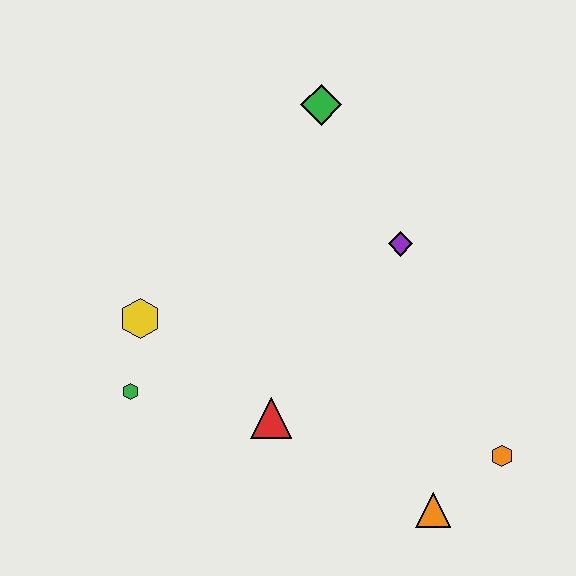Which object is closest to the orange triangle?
The orange hexagon is closest to the orange triangle.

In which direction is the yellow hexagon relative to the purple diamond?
The yellow hexagon is to the left of the purple diamond.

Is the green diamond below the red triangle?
No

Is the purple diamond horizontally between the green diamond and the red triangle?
No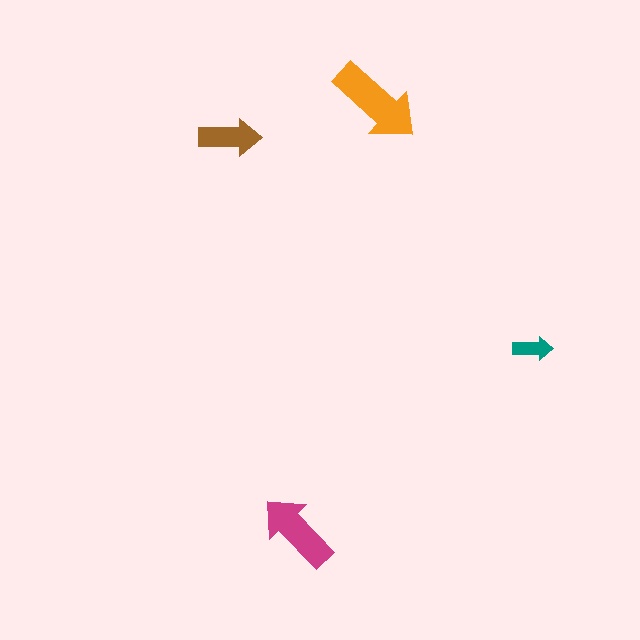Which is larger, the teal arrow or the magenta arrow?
The magenta one.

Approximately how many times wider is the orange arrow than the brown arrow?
About 1.5 times wider.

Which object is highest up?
The orange arrow is topmost.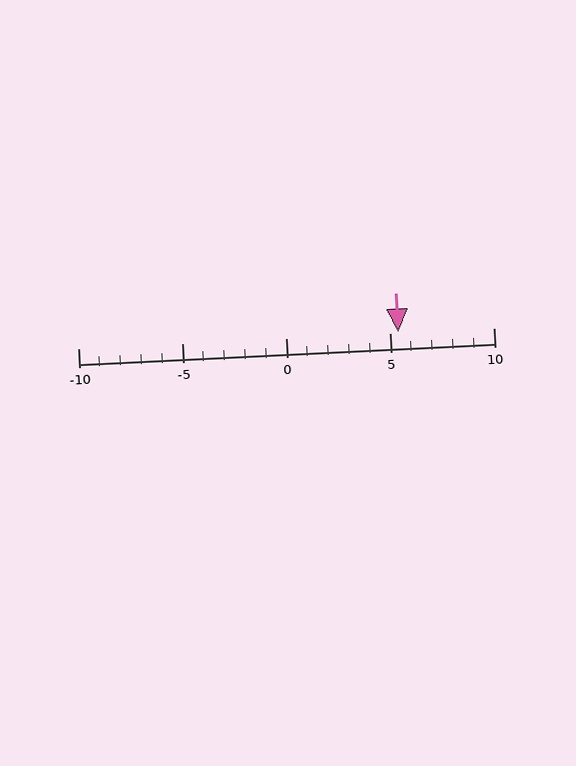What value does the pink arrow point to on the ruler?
The pink arrow points to approximately 5.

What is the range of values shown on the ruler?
The ruler shows values from -10 to 10.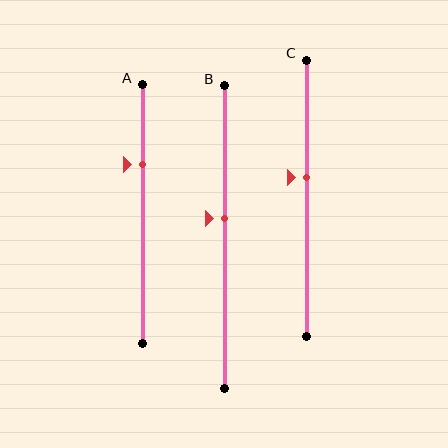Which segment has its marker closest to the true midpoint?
Segment B has its marker closest to the true midpoint.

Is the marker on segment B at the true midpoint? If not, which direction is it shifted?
No, the marker on segment B is shifted upward by about 6% of the segment length.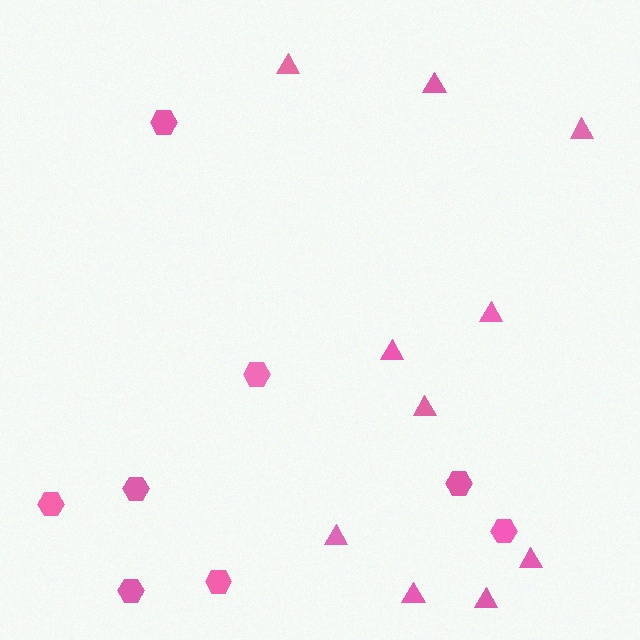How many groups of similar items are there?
There are 2 groups: one group of triangles (10) and one group of hexagons (8).